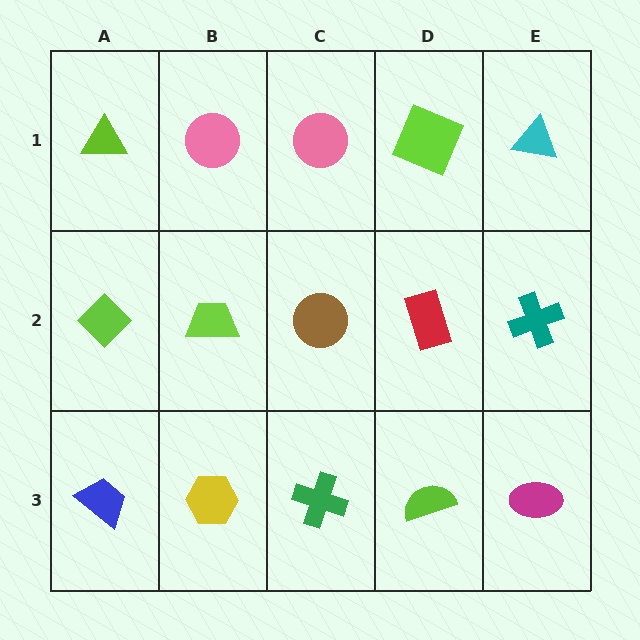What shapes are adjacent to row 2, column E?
A cyan triangle (row 1, column E), a magenta ellipse (row 3, column E), a red rectangle (row 2, column D).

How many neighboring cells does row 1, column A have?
2.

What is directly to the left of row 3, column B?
A blue trapezoid.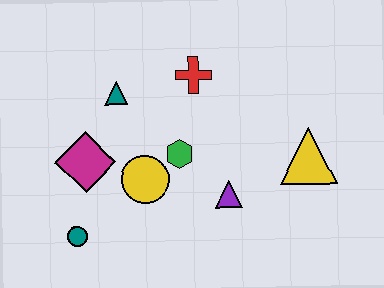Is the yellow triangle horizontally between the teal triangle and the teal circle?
No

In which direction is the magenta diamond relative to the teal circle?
The magenta diamond is above the teal circle.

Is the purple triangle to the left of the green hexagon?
No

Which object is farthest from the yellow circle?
The yellow triangle is farthest from the yellow circle.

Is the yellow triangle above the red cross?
No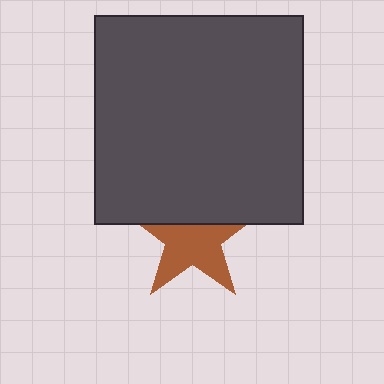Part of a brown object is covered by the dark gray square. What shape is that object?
It is a star.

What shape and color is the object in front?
The object in front is a dark gray square.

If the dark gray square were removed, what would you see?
You would see the complete brown star.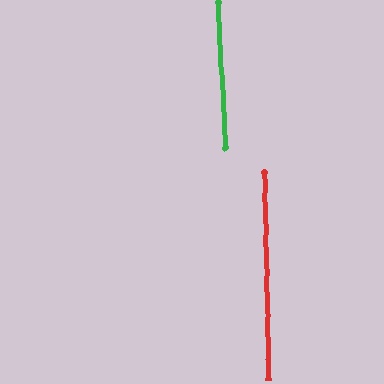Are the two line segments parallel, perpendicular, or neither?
Parallel — their directions differ by only 1.9°.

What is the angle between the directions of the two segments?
Approximately 2 degrees.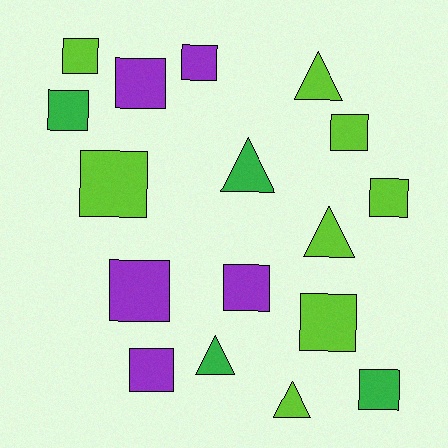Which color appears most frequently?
Lime, with 8 objects.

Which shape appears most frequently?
Square, with 12 objects.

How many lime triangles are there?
There are 3 lime triangles.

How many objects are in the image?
There are 17 objects.